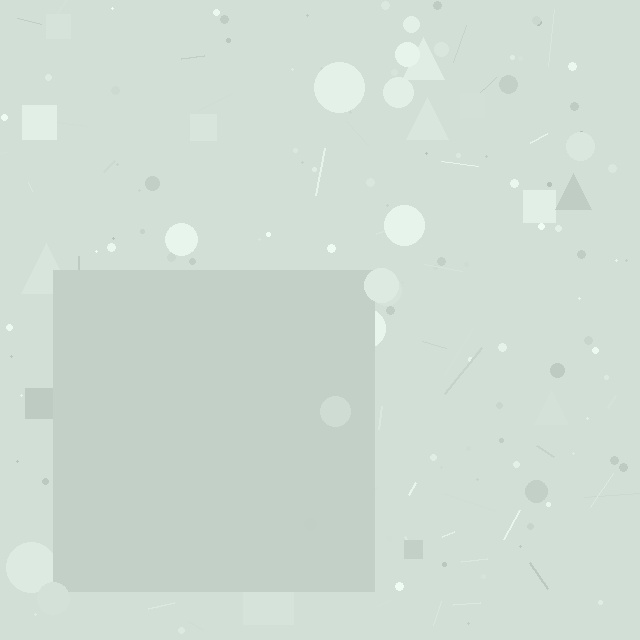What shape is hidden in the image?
A square is hidden in the image.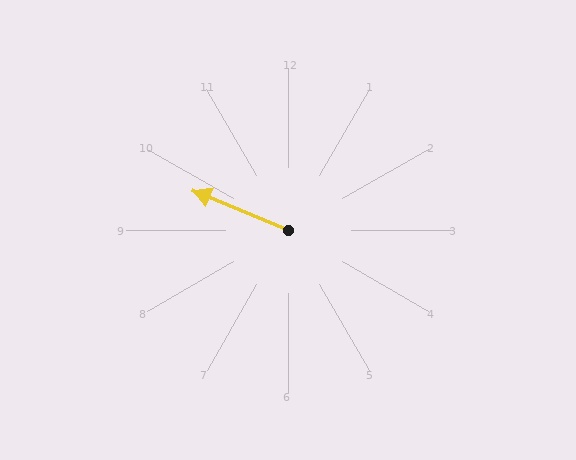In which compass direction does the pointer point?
Northwest.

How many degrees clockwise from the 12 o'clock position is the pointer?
Approximately 293 degrees.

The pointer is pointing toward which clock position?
Roughly 10 o'clock.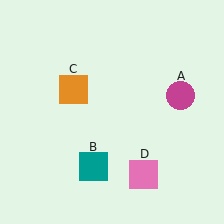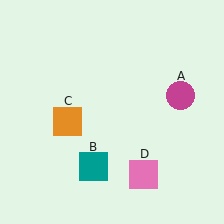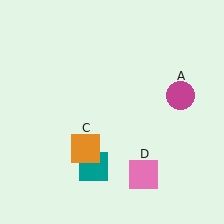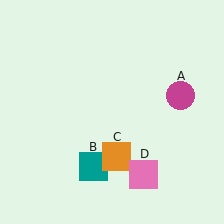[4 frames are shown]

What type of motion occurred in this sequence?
The orange square (object C) rotated counterclockwise around the center of the scene.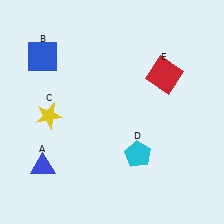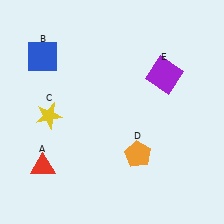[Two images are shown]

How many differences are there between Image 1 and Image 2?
There are 3 differences between the two images.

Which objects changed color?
A changed from blue to red. D changed from cyan to orange. E changed from red to purple.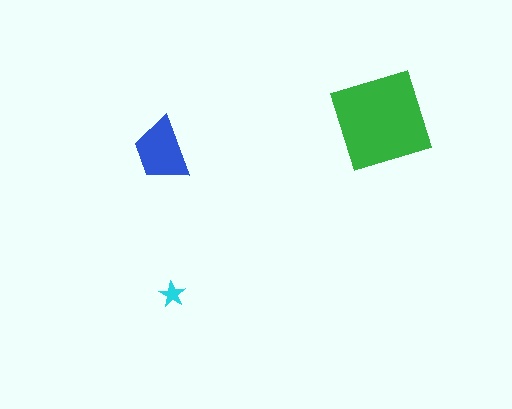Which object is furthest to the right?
The green square is rightmost.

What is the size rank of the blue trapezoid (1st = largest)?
2nd.